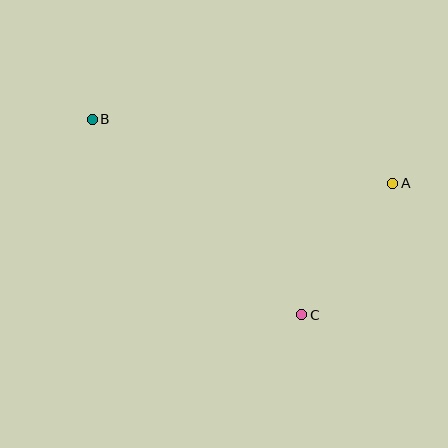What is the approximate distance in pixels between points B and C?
The distance between B and C is approximately 286 pixels.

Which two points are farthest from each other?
Points A and B are farthest from each other.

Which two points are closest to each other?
Points A and C are closest to each other.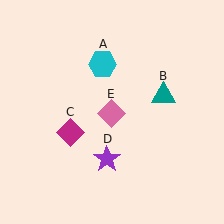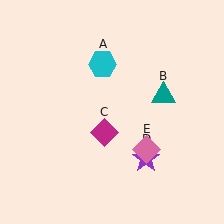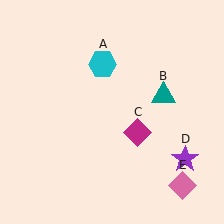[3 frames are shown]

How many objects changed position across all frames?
3 objects changed position: magenta diamond (object C), purple star (object D), pink diamond (object E).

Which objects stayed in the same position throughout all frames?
Cyan hexagon (object A) and teal triangle (object B) remained stationary.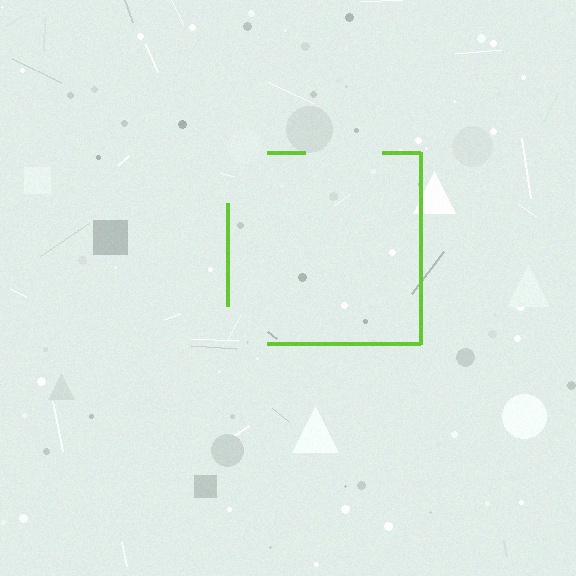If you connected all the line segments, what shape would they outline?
They would outline a square.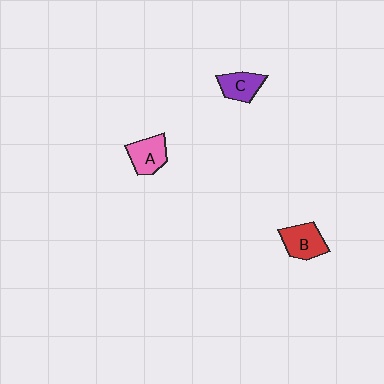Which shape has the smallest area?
Shape C (purple).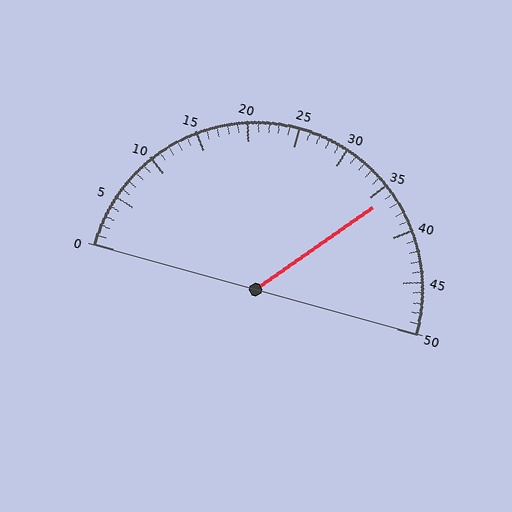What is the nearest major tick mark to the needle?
The nearest major tick mark is 35.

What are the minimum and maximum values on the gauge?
The gauge ranges from 0 to 50.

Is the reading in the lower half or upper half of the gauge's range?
The reading is in the upper half of the range (0 to 50).